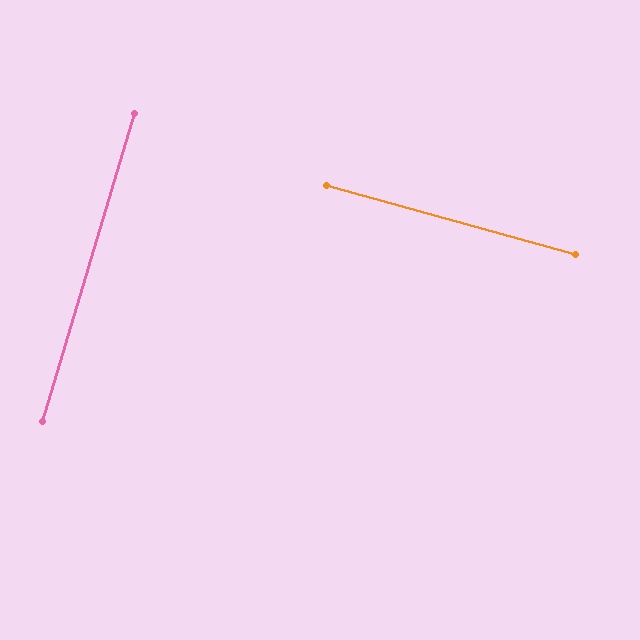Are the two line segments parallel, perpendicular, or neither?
Perpendicular — they meet at approximately 89°.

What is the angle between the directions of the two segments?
Approximately 89 degrees.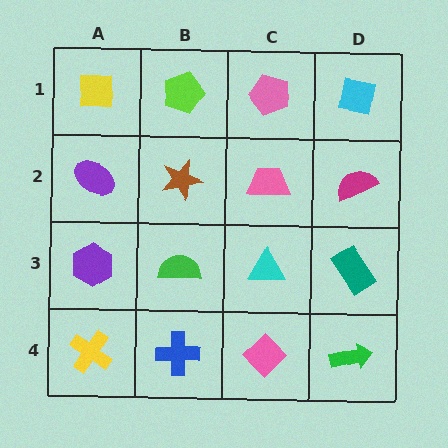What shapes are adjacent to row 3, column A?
A purple ellipse (row 2, column A), a yellow cross (row 4, column A), a green semicircle (row 3, column B).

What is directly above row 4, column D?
A teal rectangle.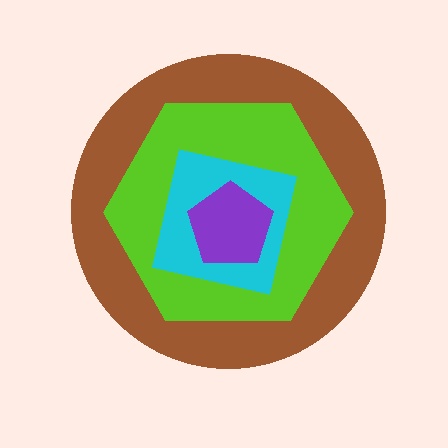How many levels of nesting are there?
4.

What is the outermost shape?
The brown circle.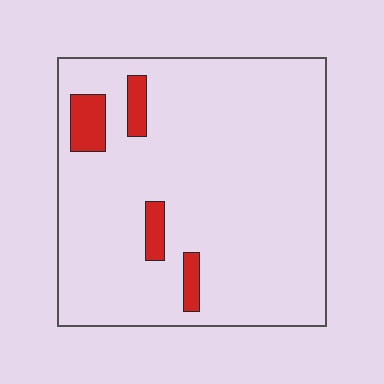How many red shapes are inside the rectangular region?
4.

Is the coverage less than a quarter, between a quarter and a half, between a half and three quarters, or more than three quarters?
Less than a quarter.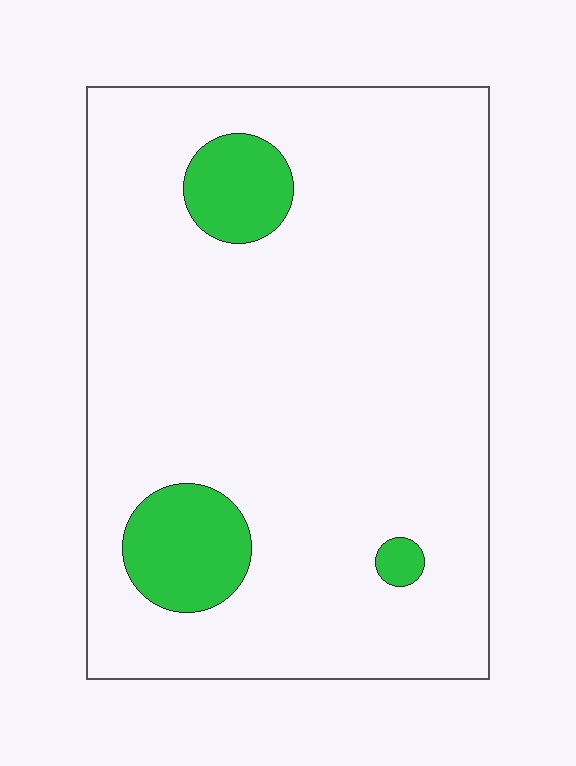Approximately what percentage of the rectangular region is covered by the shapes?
Approximately 10%.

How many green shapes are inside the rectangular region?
3.